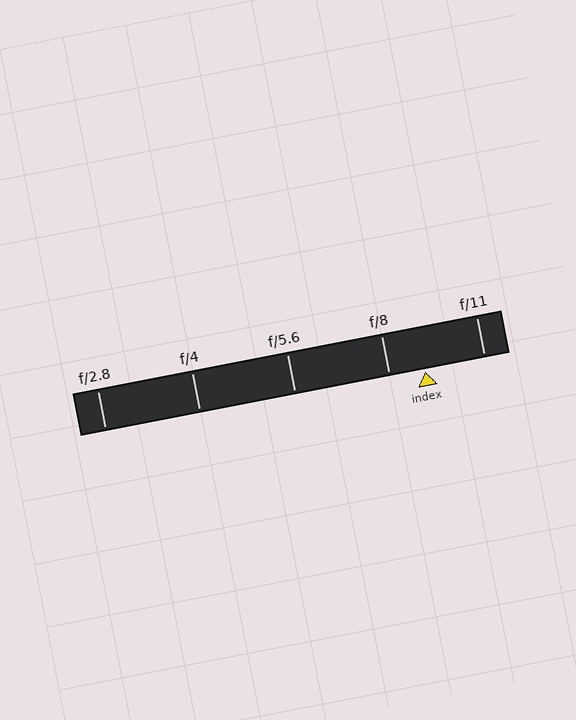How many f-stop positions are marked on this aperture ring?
There are 5 f-stop positions marked.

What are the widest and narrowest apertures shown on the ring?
The widest aperture shown is f/2.8 and the narrowest is f/11.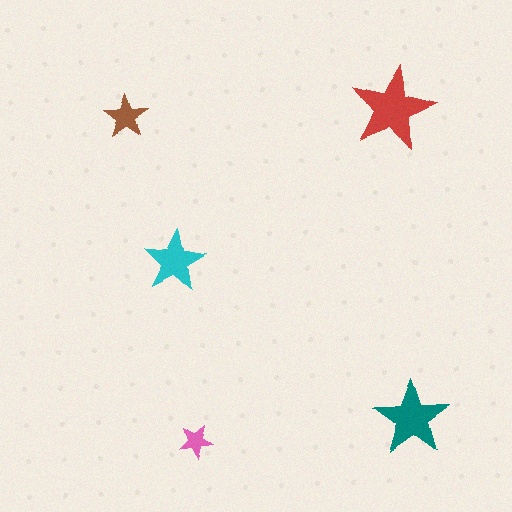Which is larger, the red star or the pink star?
The red one.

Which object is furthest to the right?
The teal star is rightmost.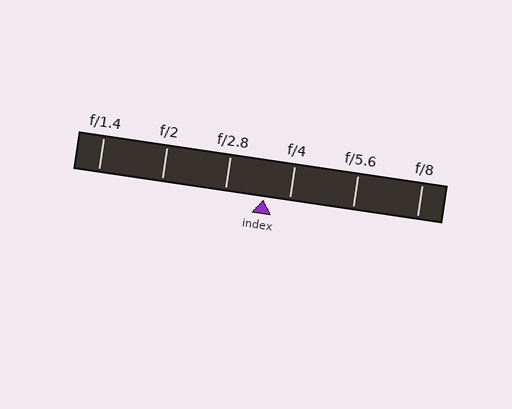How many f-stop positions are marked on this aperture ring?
There are 6 f-stop positions marked.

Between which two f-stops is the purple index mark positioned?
The index mark is between f/2.8 and f/4.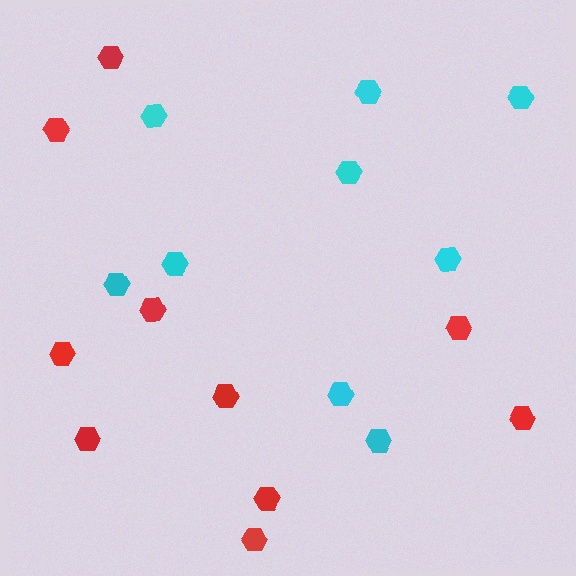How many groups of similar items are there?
There are 2 groups: one group of cyan hexagons (9) and one group of red hexagons (10).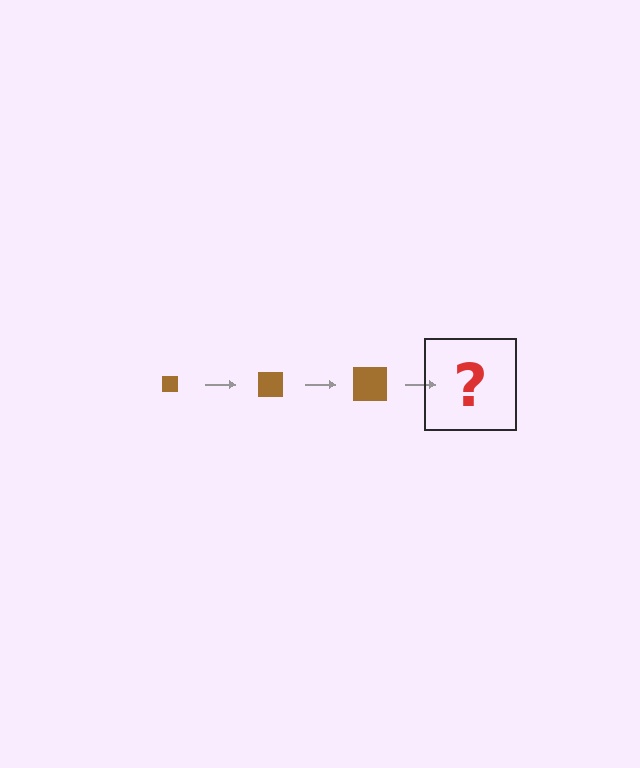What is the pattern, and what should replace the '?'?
The pattern is that the square gets progressively larger each step. The '?' should be a brown square, larger than the previous one.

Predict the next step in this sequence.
The next step is a brown square, larger than the previous one.